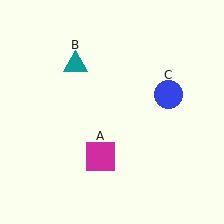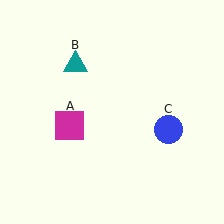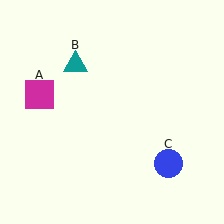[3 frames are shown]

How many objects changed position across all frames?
2 objects changed position: magenta square (object A), blue circle (object C).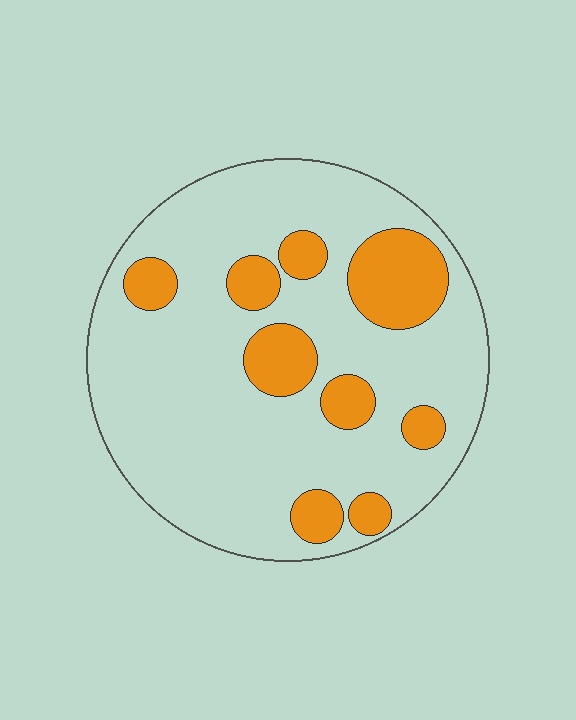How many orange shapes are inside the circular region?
9.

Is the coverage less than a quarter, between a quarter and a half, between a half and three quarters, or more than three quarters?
Less than a quarter.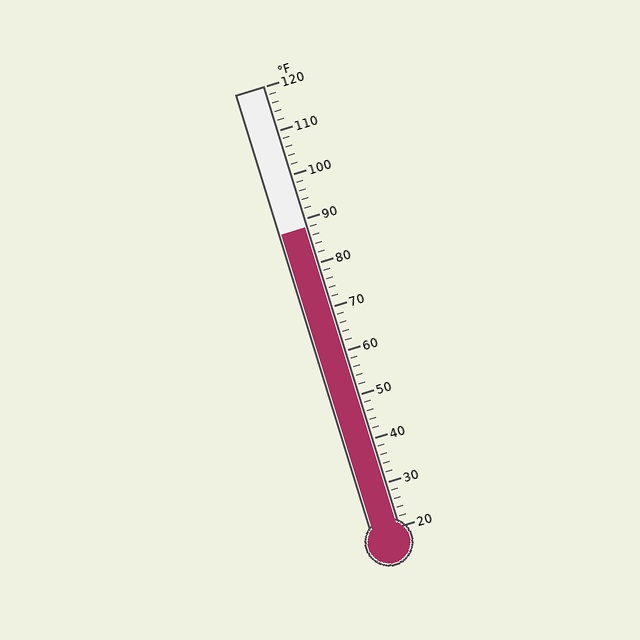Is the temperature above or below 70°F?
The temperature is above 70°F.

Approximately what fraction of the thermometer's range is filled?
The thermometer is filled to approximately 70% of its range.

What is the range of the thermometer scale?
The thermometer scale ranges from 20°F to 120°F.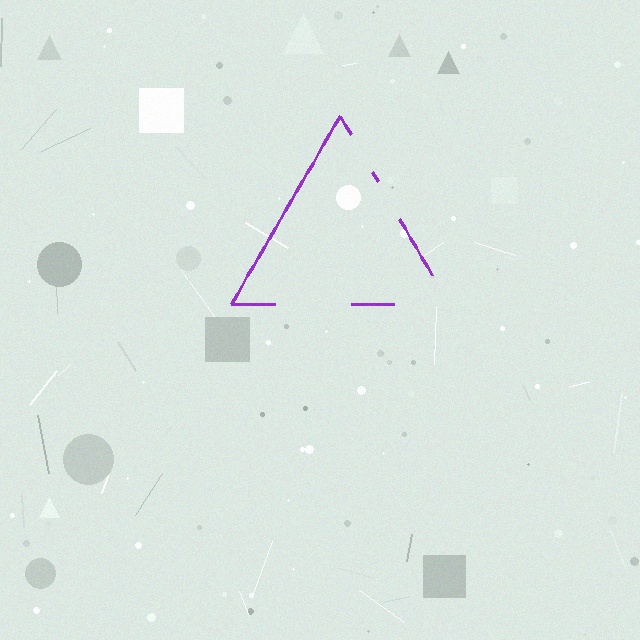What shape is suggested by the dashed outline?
The dashed outline suggests a triangle.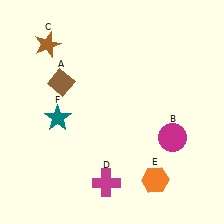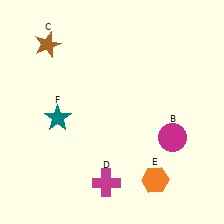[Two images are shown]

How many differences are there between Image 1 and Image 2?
There is 1 difference between the two images.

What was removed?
The brown diamond (A) was removed in Image 2.